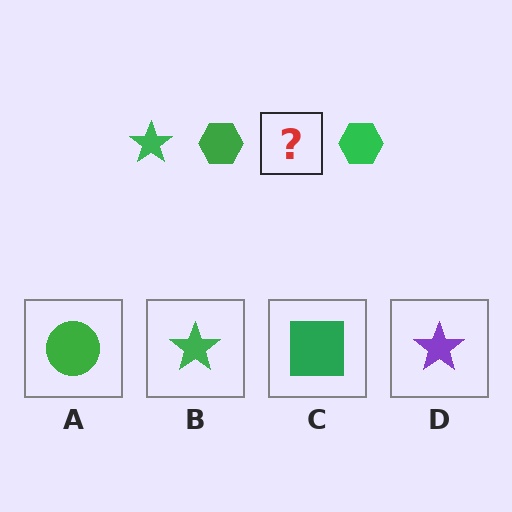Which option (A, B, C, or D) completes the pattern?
B.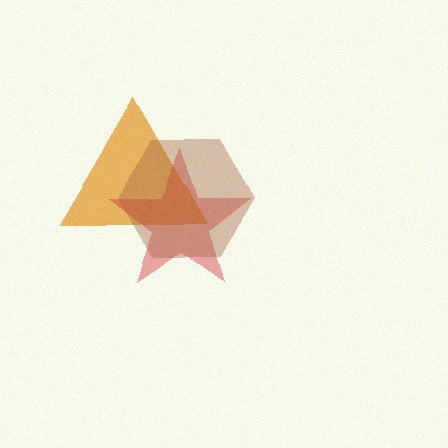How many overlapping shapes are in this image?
There are 3 overlapping shapes in the image.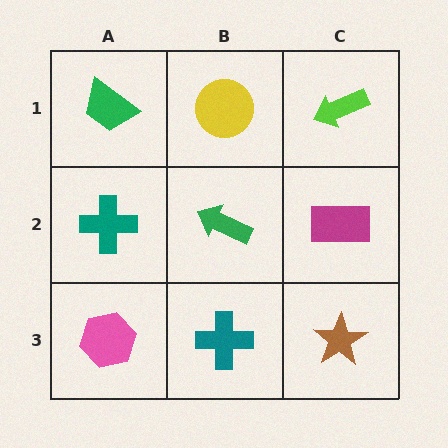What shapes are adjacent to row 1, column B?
A green arrow (row 2, column B), a green trapezoid (row 1, column A), a lime arrow (row 1, column C).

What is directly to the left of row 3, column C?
A teal cross.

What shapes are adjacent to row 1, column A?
A teal cross (row 2, column A), a yellow circle (row 1, column B).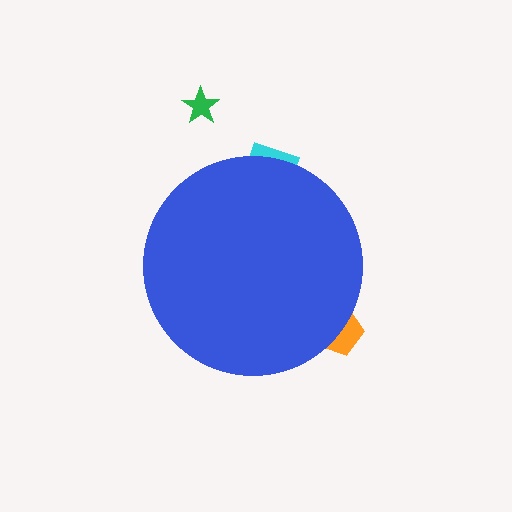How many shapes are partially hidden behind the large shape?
2 shapes are partially hidden.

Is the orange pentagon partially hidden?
Yes, the orange pentagon is partially hidden behind the blue circle.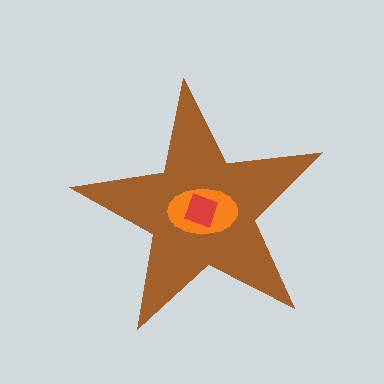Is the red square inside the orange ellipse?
Yes.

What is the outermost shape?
The brown star.